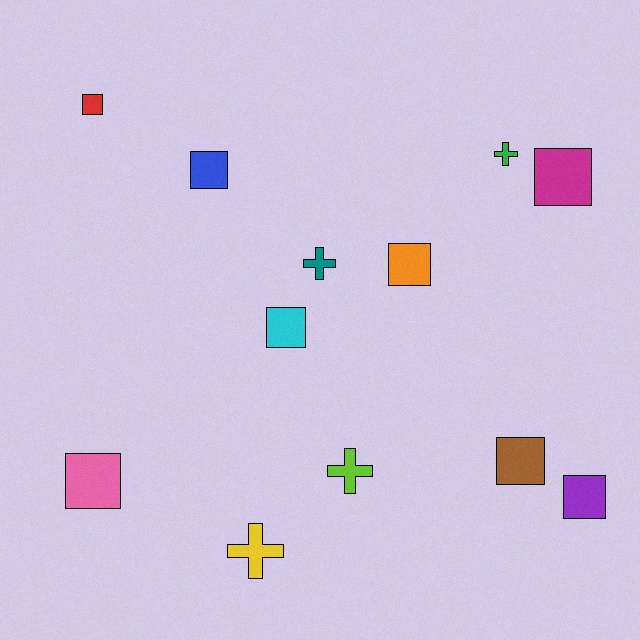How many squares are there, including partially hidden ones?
There are 8 squares.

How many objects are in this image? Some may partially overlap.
There are 12 objects.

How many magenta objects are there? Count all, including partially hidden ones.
There is 1 magenta object.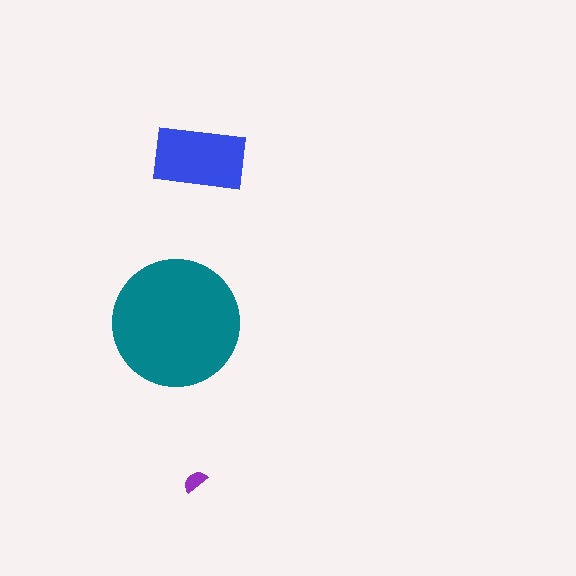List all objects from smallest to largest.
The purple semicircle, the blue rectangle, the teal circle.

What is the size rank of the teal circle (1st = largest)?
1st.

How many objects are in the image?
There are 3 objects in the image.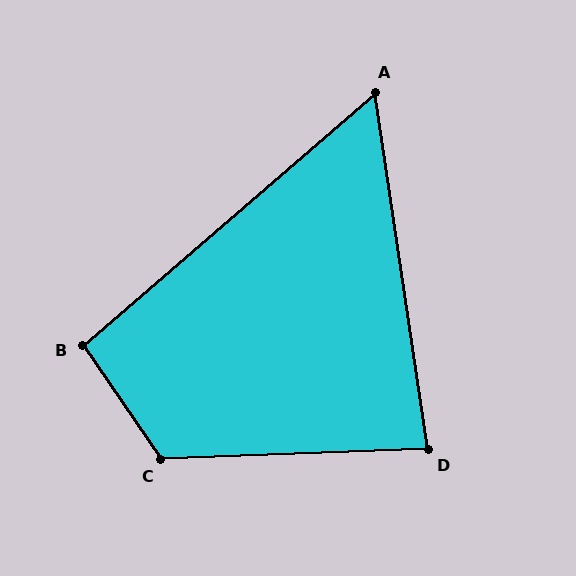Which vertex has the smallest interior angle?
A, at approximately 58 degrees.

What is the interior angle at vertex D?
Approximately 84 degrees (acute).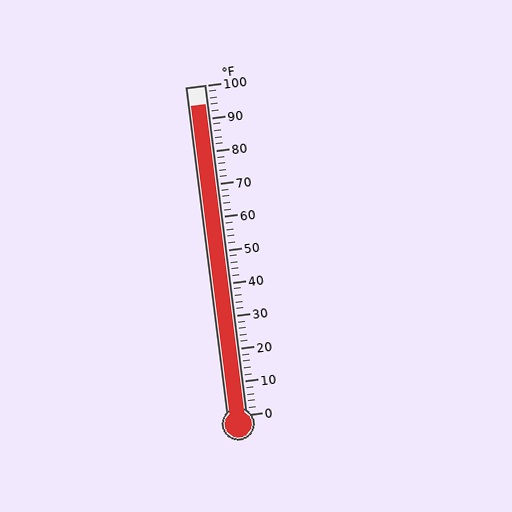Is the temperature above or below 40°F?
The temperature is above 40°F.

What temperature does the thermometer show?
The thermometer shows approximately 94°F.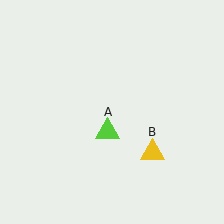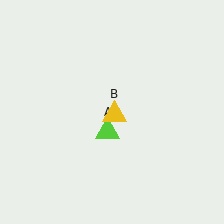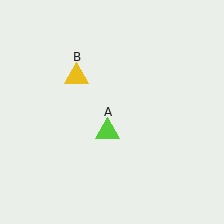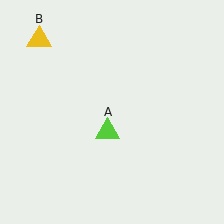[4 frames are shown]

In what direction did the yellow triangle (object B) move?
The yellow triangle (object B) moved up and to the left.